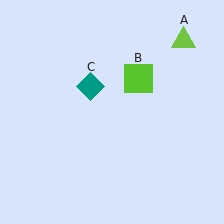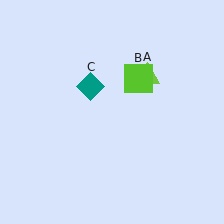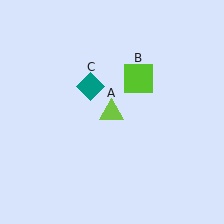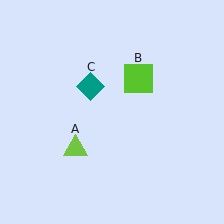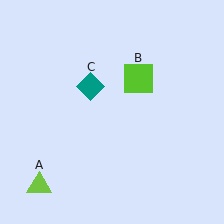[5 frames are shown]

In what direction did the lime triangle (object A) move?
The lime triangle (object A) moved down and to the left.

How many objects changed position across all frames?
1 object changed position: lime triangle (object A).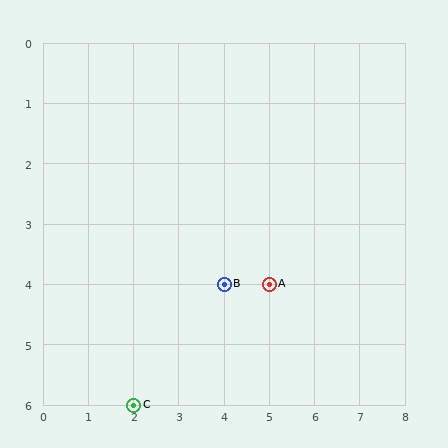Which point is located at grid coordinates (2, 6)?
Point C is at (2, 6).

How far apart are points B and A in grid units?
Points B and A are 1 column apart.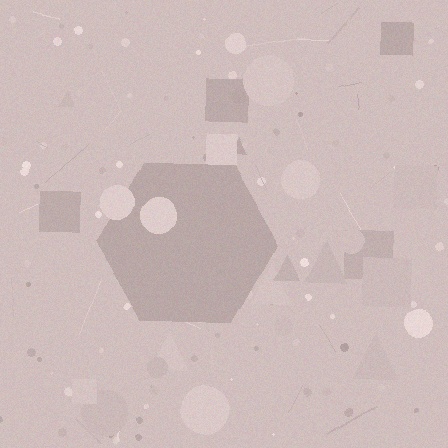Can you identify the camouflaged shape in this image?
The camouflaged shape is a hexagon.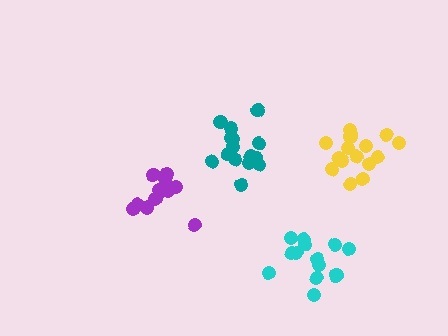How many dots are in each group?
Group 1: 15 dots, Group 2: 13 dots, Group 3: 15 dots, Group 4: 12 dots (55 total).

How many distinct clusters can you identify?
There are 4 distinct clusters.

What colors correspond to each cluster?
The clusters are colored: yellow, cyan, teal, purple.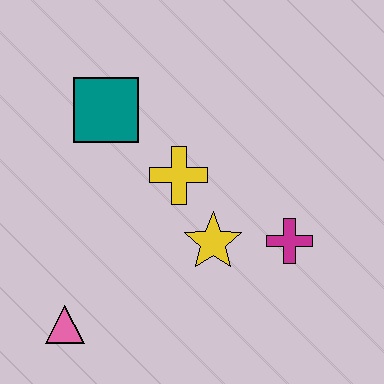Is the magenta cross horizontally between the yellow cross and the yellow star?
No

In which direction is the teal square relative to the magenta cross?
The teal square is to the left of the magenta cross.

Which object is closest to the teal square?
The yellow cross is closest to the teal square.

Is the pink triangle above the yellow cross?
No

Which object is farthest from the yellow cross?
The pink triangle is farthest from the yellow cross.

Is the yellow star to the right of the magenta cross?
No